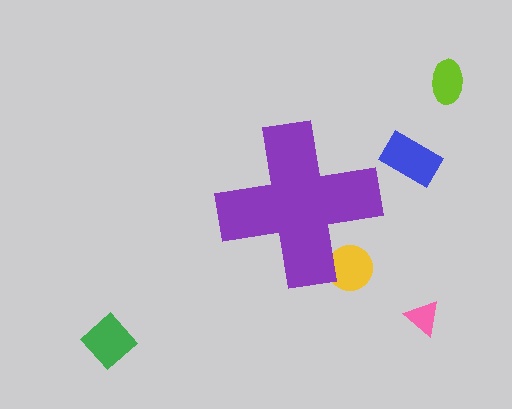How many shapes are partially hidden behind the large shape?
1 shape is partially hidden.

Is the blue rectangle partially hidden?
No, the blue rectangle is fully visible.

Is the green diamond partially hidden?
No, the green diamond is fully visible.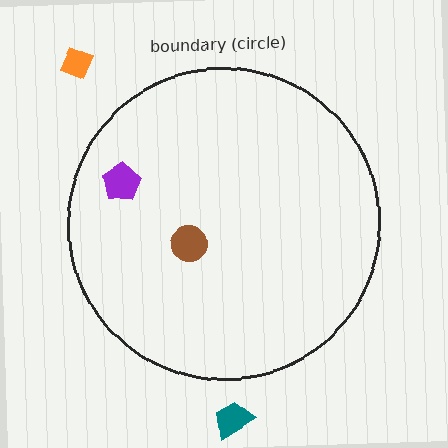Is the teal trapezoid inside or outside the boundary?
Outside.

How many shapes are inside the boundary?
2 inside, 2 outside.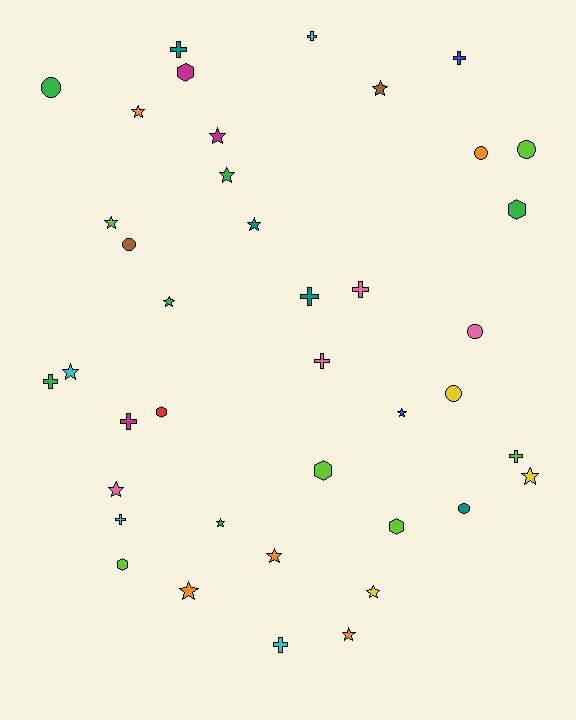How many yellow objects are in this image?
There are 3 yellow objects.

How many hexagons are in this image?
There are 6 hexagons.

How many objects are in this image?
There are 40 objects.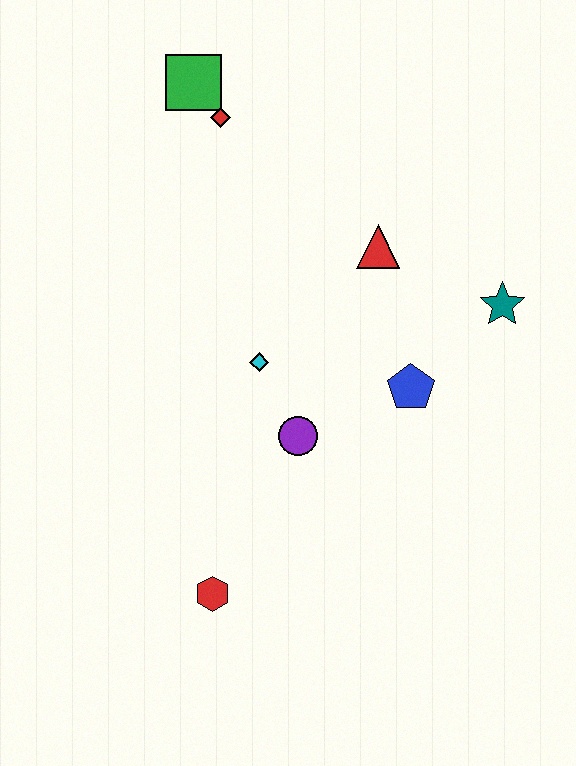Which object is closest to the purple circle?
The cyan diamond is closest to the purple circle.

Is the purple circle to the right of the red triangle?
No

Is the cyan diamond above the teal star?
No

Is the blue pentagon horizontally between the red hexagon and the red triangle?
No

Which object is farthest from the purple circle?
The green square is farthest from the purple circle.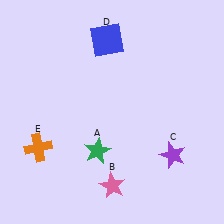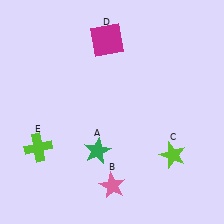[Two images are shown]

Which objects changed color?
C changed from purple to lime. D changed from blue to magenta. E changed from orange to lime.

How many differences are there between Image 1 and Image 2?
There are 3 differences between the two images.